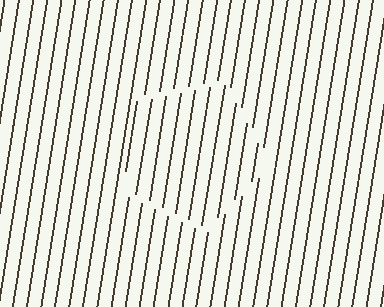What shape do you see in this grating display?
An illusory pentagon. The interior of the shape contains the same grating, shifted by half a period — the contour is defined by the phase discontinuity where line-ends from the inner and outer gratings abut.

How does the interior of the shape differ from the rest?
The interior of the shape contains the same grating, shifted by half a period — the contour is defined by the phase discontinuity where line-ends from the inner and outer gratings abut.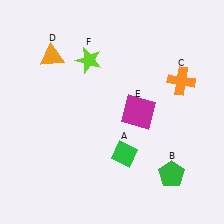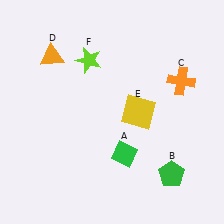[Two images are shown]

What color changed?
The square (E) changed from magenta in Image 1 to yellow in Image 2.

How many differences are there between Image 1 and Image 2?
There is 1 difference between the two images.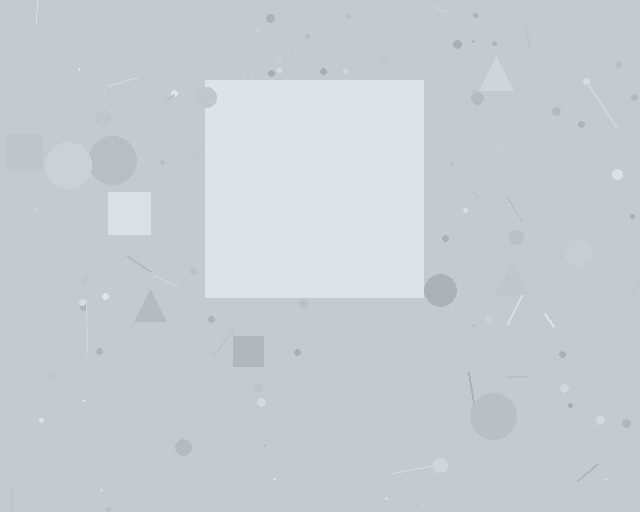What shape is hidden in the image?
A square is hidden in the image.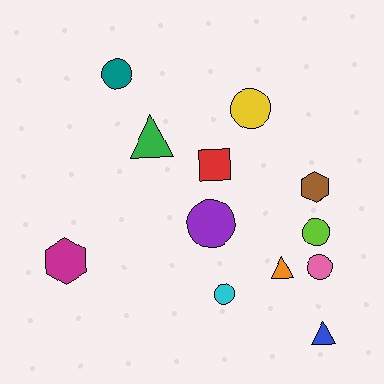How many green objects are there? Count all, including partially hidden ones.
There is 1 green object.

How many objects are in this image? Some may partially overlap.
There are 12 objects.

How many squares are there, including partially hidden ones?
There is 1 square.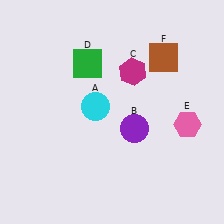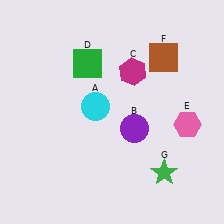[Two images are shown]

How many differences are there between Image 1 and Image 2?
There is 1 difference between the two images.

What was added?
A green star (G) was added in Image 2.